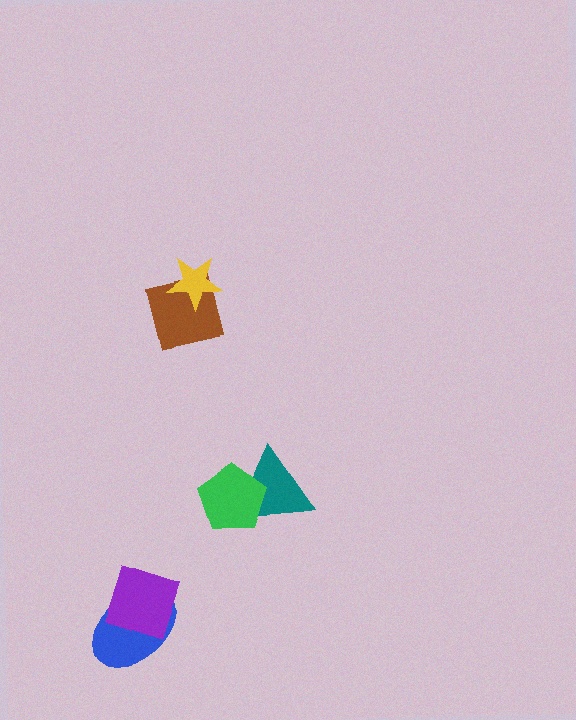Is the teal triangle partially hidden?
Yes, it is partially covered by another shape.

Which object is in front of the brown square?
The yellow star is in front of the brown square.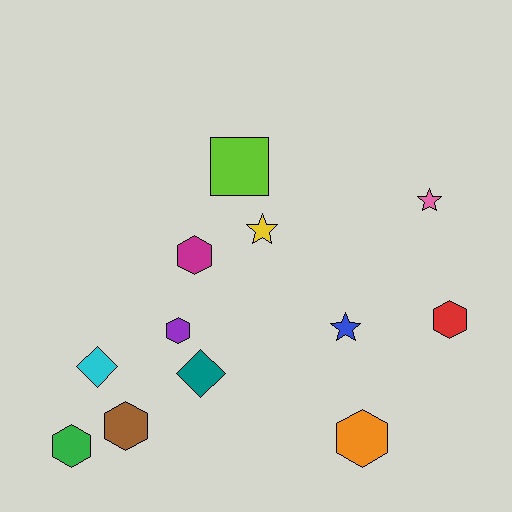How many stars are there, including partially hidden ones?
There are 3 stars.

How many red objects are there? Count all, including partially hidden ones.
There is 1 red object.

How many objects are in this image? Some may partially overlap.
There are 12 objects.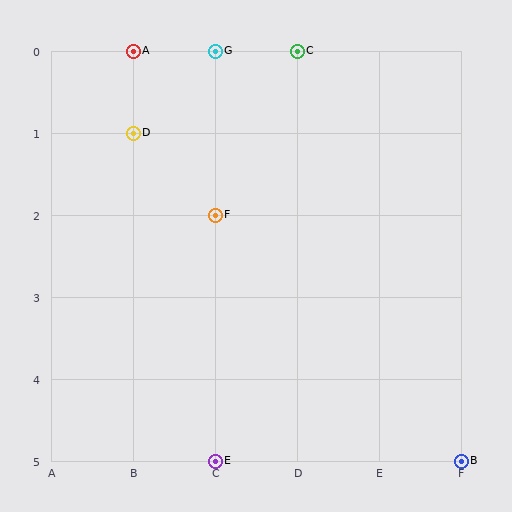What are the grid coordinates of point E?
Point E is at grid coordinates (C, 5).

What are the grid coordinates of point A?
Point A is at grid coordinates (B, 0).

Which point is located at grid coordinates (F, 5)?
Point B is at (F, 5).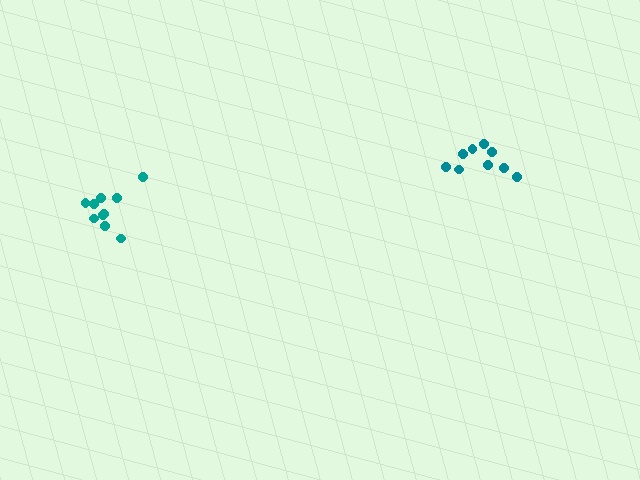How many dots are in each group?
Group 1: 9 dots, Group 2: 10 dots (19 total).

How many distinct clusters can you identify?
There are 2 distinct clusters.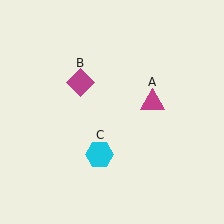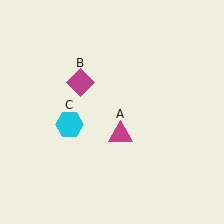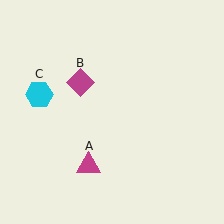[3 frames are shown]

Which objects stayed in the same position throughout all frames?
Magenta diamond (object B) remained stationary.